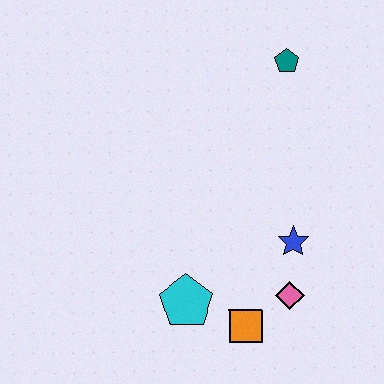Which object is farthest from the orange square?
The teal pentagon is farthest from the orange square.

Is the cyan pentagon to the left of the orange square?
Yes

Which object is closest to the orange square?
The pink diamond is closest to the orange square.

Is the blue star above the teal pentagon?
No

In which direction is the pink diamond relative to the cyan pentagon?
The pink diamond is to the right of the cyan pentagon.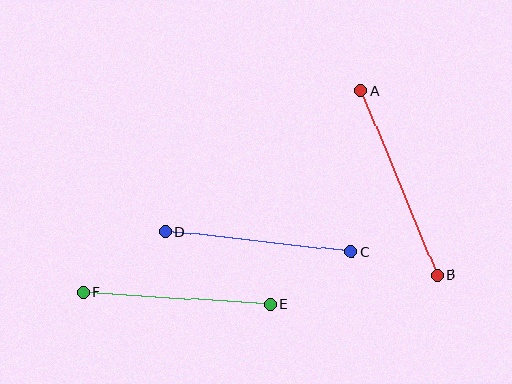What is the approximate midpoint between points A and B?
The midpoint is at approximately (399, 183) pixels.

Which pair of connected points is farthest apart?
Points A and B are farthest apart.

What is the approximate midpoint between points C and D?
The midpoint is at approximately (258, 242) pixels.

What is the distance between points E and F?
The distance is approximately 188 pixels.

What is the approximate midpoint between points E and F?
The midpoint is at approximately (177, 299) pixels.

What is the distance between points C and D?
The distance is approximately 187 pixels.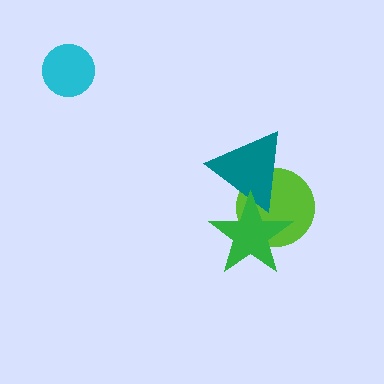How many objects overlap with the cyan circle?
0 objects overlap with the cyan circle.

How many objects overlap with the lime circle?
2 objects overlap with the lime circle.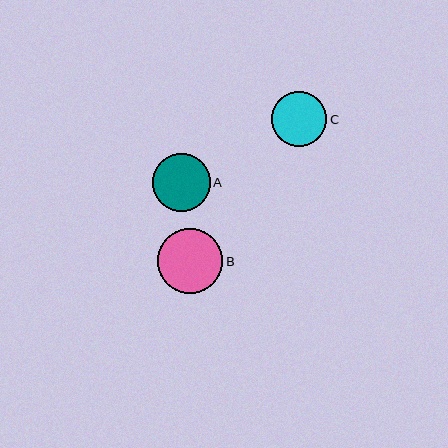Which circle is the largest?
Circle B is the largest with a size of approximately 65 pixels.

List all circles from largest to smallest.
From largest to smallest: B, A, C.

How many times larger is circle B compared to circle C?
Circle B is approximately 1.2 times the size of circle C.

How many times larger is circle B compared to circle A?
Circle B is approximately 1.1 times the size of circle A.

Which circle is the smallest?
Circle C is the smallest with a size of approximately 55 pixels.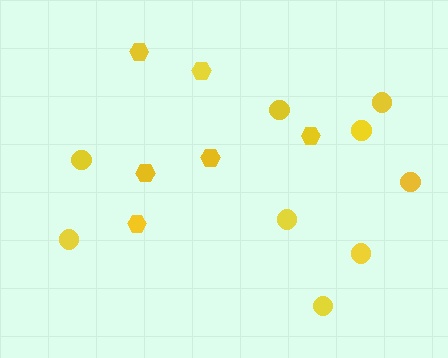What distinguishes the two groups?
There are 2 groups: one group of hexagons (6) and one group of circles (9).